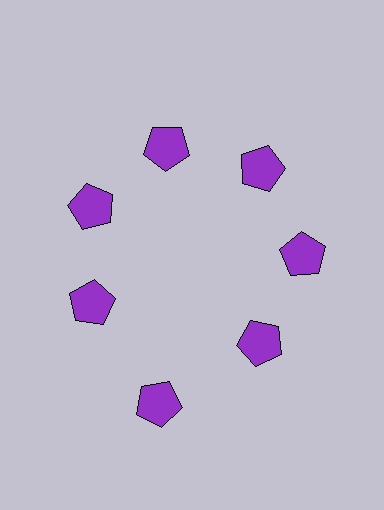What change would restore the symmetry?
The symmetry would be restored by moving it inward, back onto the ring so that all 7 pentagons sit at equal angles and equal distance from the center.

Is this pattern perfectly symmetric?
No. The 7 purple pentagons are arranged in a ring, but one element near the 6 o'clock position is pushed outward from the center, breaking the 7-fold rotational symmetry.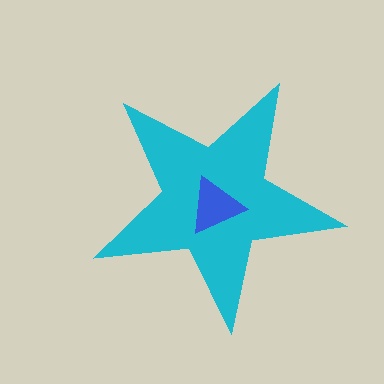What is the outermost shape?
The cyan star.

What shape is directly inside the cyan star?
The blue triangle.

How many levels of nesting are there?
2.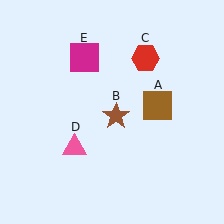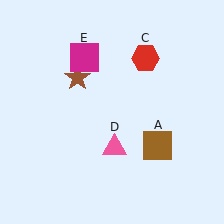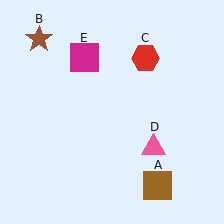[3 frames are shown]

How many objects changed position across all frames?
3 objects changed position: brown square (object A), brown star (object B), pink triangle (object D).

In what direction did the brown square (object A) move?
The brown square (object A) moved down.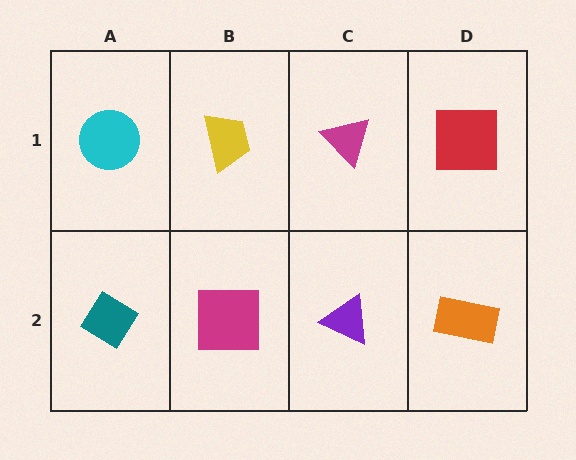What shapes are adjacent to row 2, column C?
A magenta triangle (row 1, column C), a magenta square (row 2, column B), an orange rectangle (row 2, column D).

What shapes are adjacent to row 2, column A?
A cyan circle (row 1, column A), a magenta square (row 2, column B).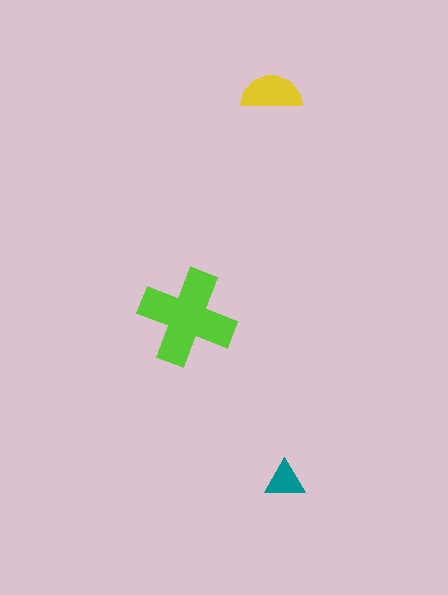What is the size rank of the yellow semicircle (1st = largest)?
2nd.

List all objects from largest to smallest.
The lime cross, the yellow semicircle, the teal triangle.